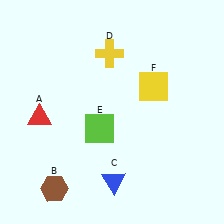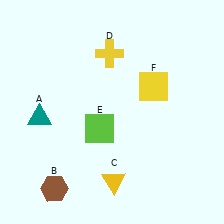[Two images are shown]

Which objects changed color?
A changed from red to teal. C changed from blue to yellow.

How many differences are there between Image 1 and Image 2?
There are 2 differences between the two images.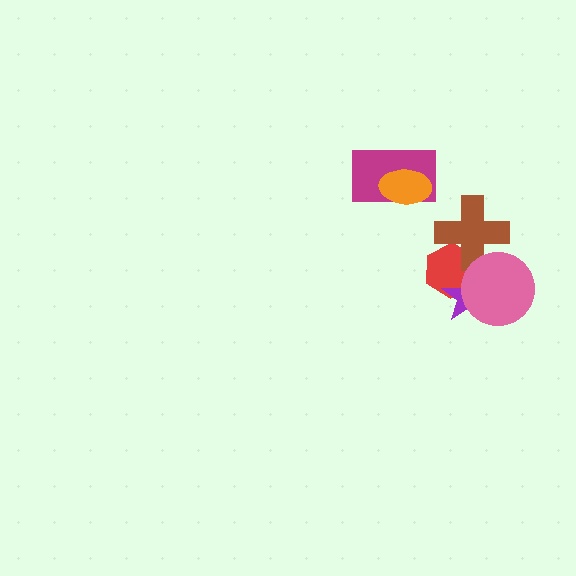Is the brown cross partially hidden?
Yes, it is partially covered by another shape.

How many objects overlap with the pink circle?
3 objects overlap with the pink circle.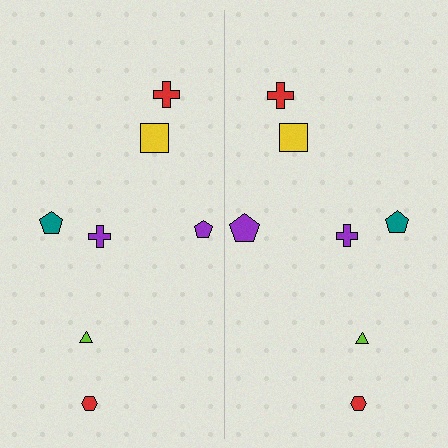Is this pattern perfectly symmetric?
No, the pattern is not perfectly symmetric. The purple pentagon on the right side has a different size than its mirror counterpart.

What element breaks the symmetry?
The purple pentagon on the right side has a different size than its mirror counterpart.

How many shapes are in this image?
There are 14 shapes in this image.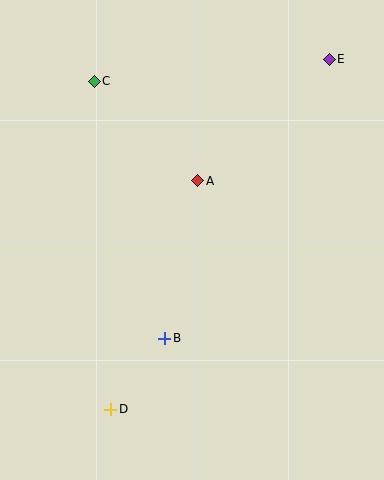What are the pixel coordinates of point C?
Point C is at (94, 81).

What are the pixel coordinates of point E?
Point E is at (329, 59).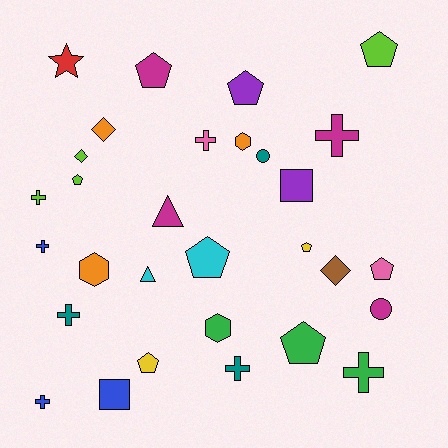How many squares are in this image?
There are 2 squares.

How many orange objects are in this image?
There are 3 orange objects.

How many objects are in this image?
There are 30 objects.